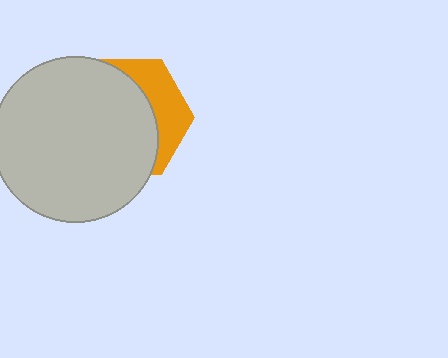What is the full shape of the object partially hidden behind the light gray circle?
The partially hidden object is an orange hexagon.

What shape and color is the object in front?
The object in front is a light gray circle.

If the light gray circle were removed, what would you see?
You would see the complete orange hexagon.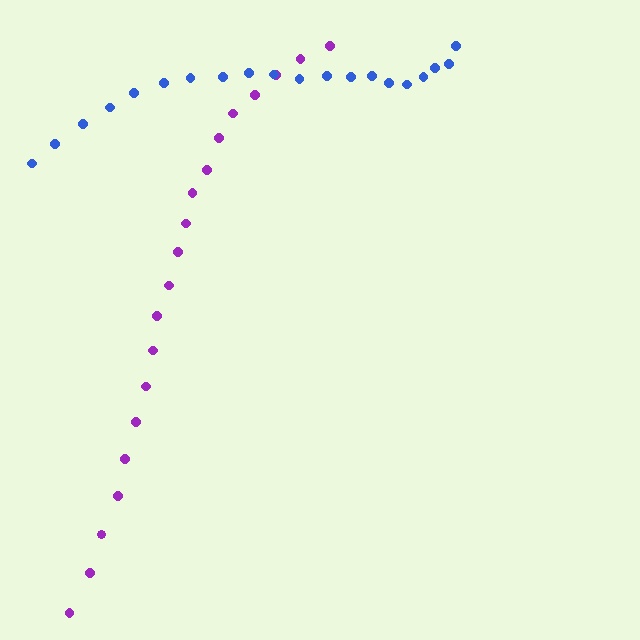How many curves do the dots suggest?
There are 2 distinct paths.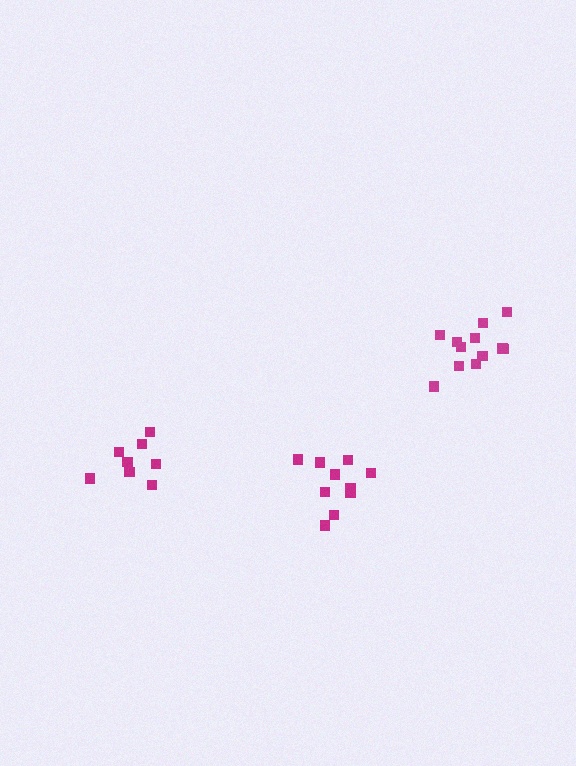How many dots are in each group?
Group 1: 8 dots, Group 2: 10 dots, Group 3: 12 dots (30 total).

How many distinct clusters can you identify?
There are 3 distinct clusters.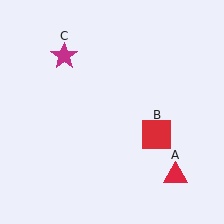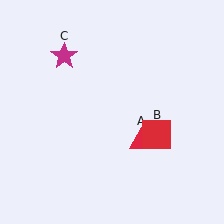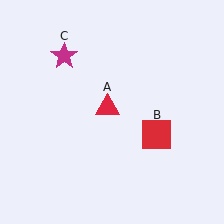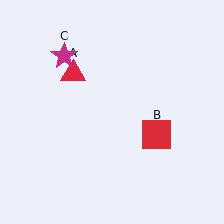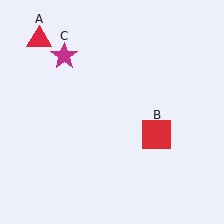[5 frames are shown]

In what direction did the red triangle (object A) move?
The red triangle (object A) moved up and to the left.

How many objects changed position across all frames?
1 object changed position: red triangle (object A).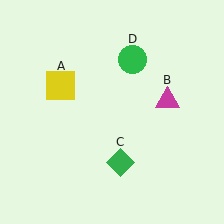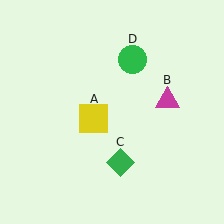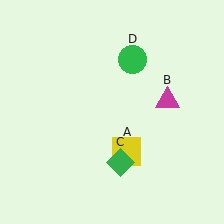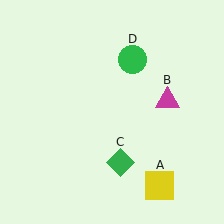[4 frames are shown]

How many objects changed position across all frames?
1 object changed position: yellow square (object A).